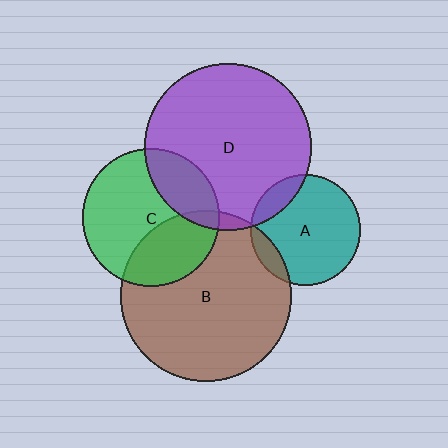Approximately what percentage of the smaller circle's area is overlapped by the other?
Approximately 25%.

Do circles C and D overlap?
Yes.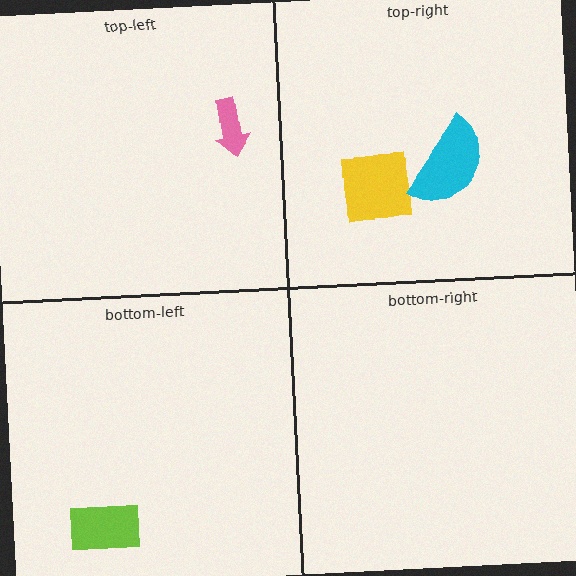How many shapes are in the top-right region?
2.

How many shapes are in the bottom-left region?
1.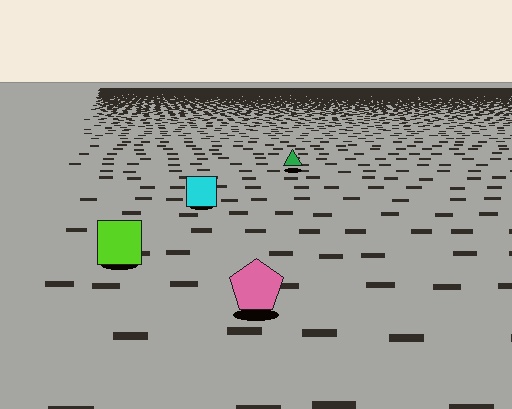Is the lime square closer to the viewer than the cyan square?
Yes. The lime square is closer — you can tell from the texture gradient: the ground texture is coarser near it.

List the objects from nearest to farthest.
From nearest to farthest: the pink pentagon, the lime square, the cyan square, the green triangle.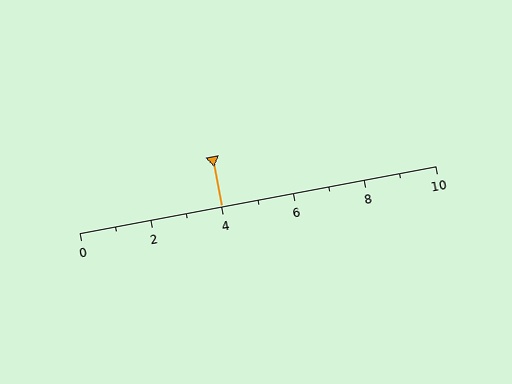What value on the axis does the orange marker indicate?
The marker indicates approximately 4.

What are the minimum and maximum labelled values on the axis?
The axis runs from 0 to 10.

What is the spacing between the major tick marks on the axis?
The major ticks are spaced 2 apart.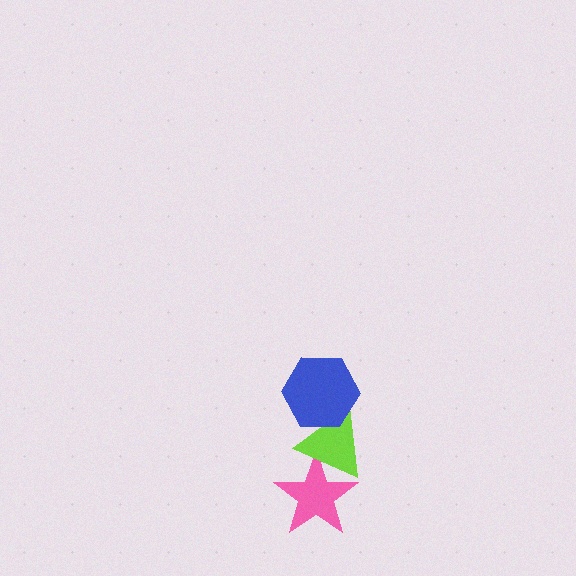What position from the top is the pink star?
The pink star is 3rd from the top.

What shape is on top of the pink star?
The lime triangle is on top of the pink star.